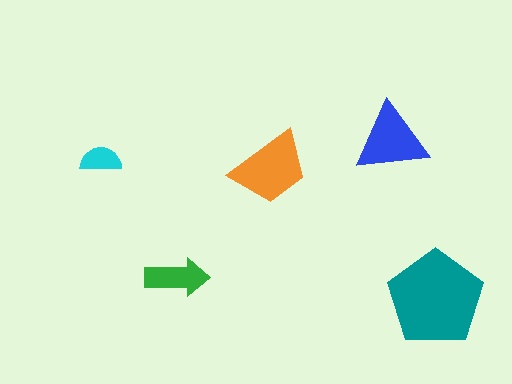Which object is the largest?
The teal pentagon.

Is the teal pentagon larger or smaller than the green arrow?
Larger.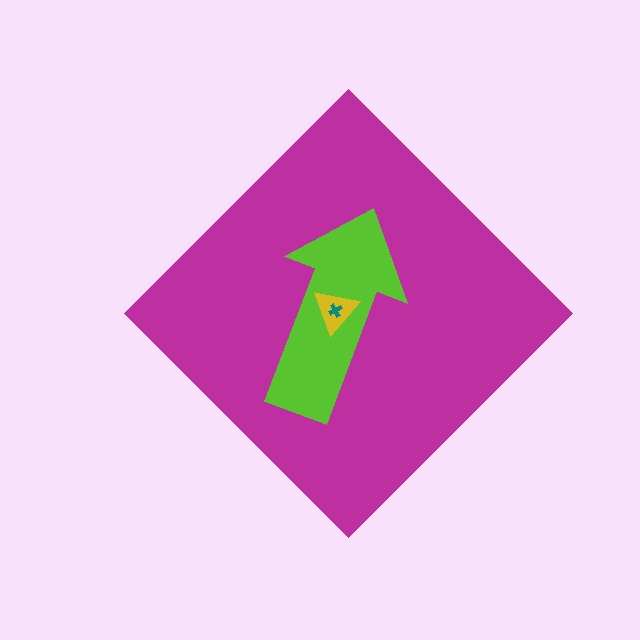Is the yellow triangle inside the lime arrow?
Yes.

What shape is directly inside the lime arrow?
The yellow triangle.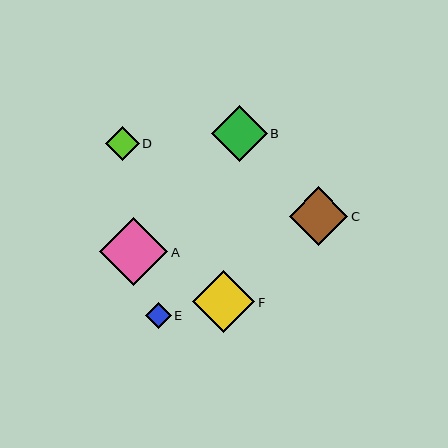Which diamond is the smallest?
Diamond E is the smallest with a size of approximately 26 pixels.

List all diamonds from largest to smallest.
From largest to smallest: A, F, C, B, D, E.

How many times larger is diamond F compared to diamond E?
Diamond F is approximately 2.4 times the size of diamond E.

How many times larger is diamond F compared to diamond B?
Diamond F is approximately 1.1 times the size of diamond B.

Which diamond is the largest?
Diamond A is the largest with a size of approximately 68 pixels.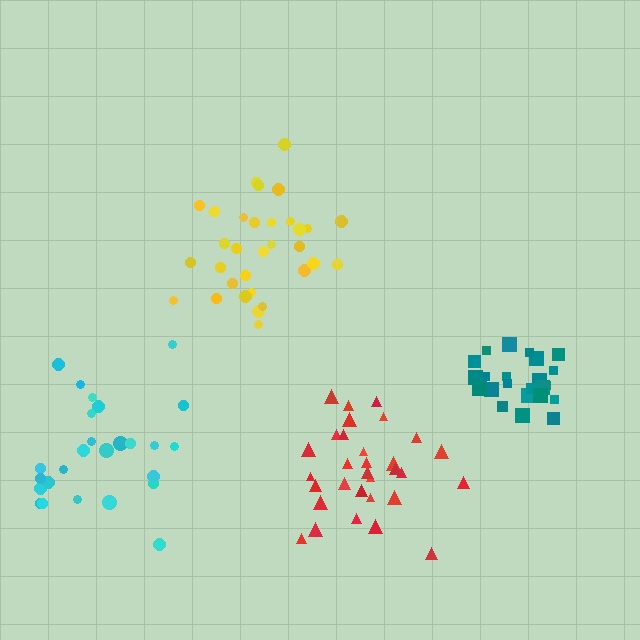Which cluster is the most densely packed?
Teal.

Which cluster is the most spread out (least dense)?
Cyan.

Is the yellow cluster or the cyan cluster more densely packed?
Yellow.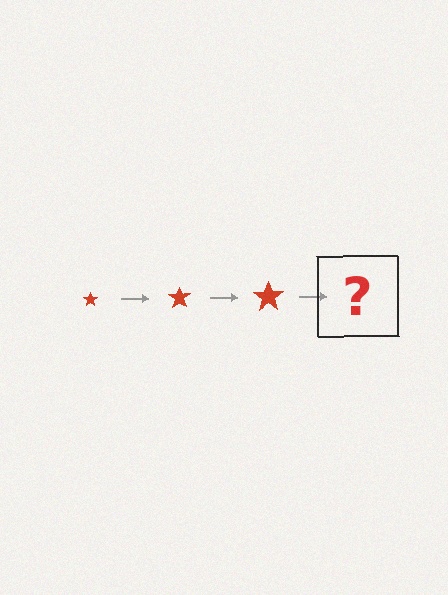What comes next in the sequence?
The next element should be a red star, larger than the previous one.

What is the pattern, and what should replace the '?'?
The pattern is that the star gets progressively larger each step. The '?' should be a red star, larger than the previous one.